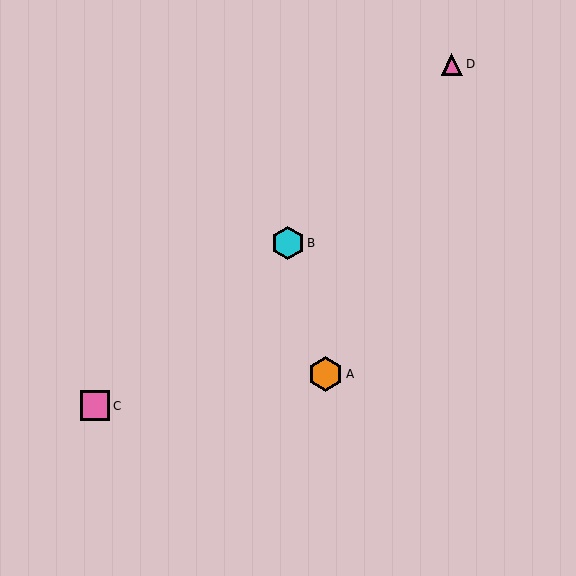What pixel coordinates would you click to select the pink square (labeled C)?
Click at (95, 406) to select the pink square C.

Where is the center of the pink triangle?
The center of the pink triangle is at (452, 64).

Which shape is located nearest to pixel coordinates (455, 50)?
The pink triangle (labeled D) at (452, 64) is nearest to that location.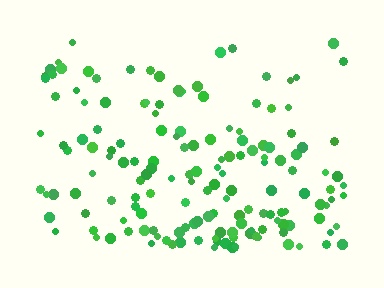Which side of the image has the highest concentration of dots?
The bottom.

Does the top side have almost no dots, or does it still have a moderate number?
Still a moderate number, just noticeably fewer than the bottom.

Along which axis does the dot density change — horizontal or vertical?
Vertical.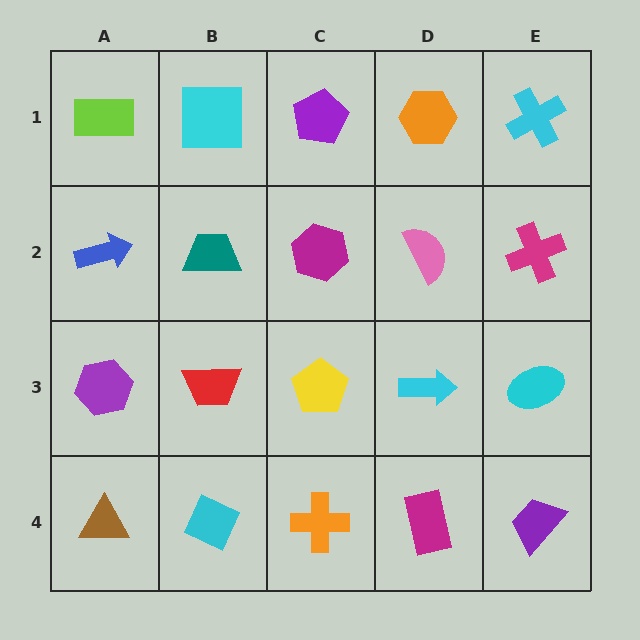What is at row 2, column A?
A blue arrow.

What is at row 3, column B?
A red trapezoid.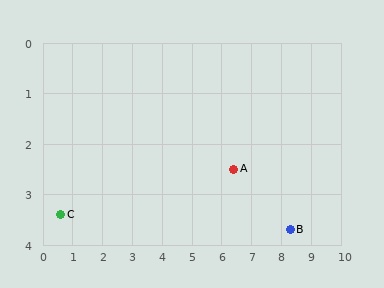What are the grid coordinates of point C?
Point C is at approximately (0.6, 3.4).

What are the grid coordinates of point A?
Point A is at approximately (6.4, 2.5).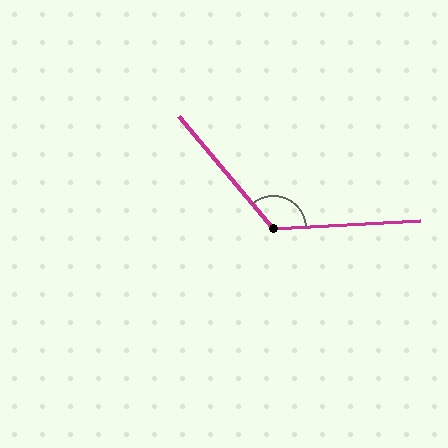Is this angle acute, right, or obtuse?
It is obtuse.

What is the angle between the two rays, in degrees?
Approximately 127 degrees.